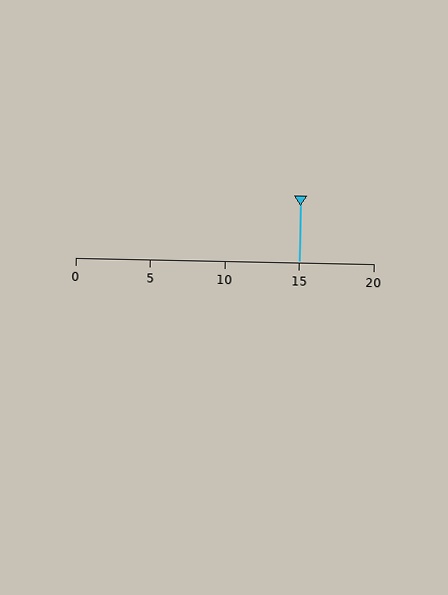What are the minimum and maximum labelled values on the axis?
The axis runs from 0 to 20.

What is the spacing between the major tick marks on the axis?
The major ticks are spaced 5 apart.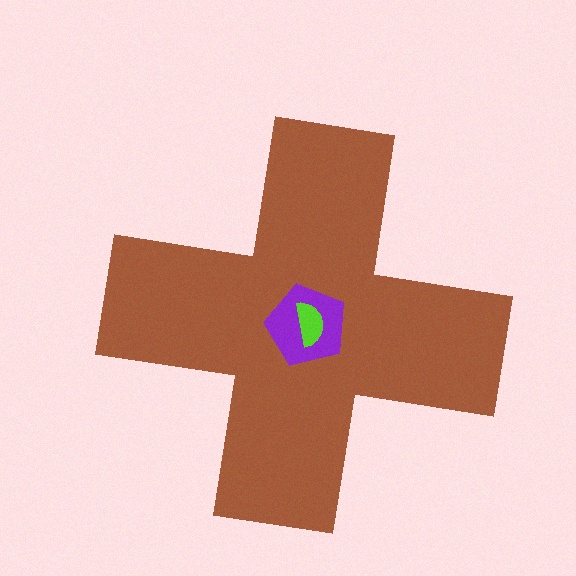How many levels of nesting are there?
3.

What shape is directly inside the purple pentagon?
The lime semicircle.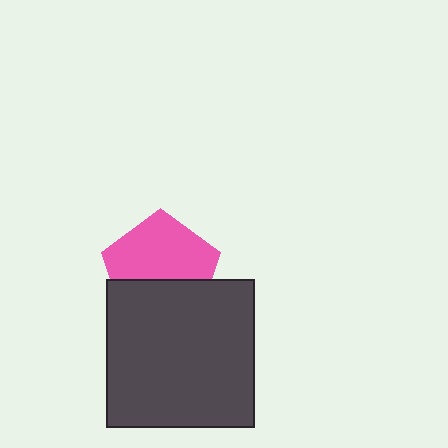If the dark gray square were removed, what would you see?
You would see the complete pink pentagon.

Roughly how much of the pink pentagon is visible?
About half of it is visible (roughly 59%).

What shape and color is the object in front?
The object in front is a dark gray square.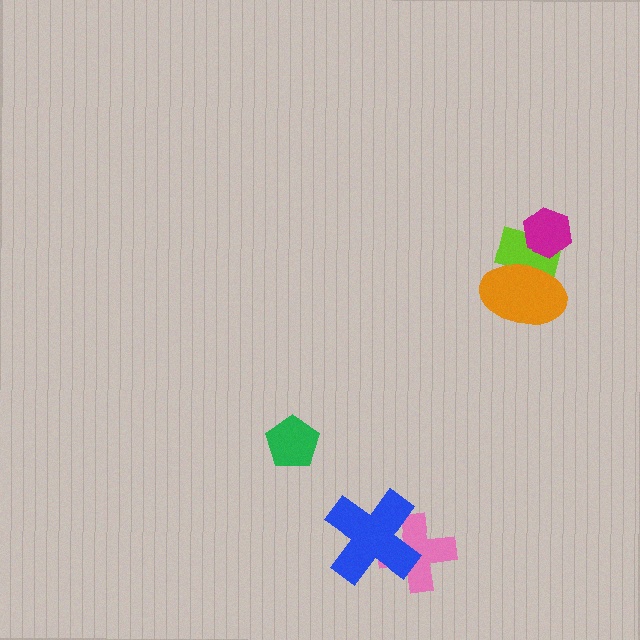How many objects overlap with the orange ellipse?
1 object overlaps with the orange ellipse.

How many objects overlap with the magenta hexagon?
1 object overlaps with the magenta hexagon.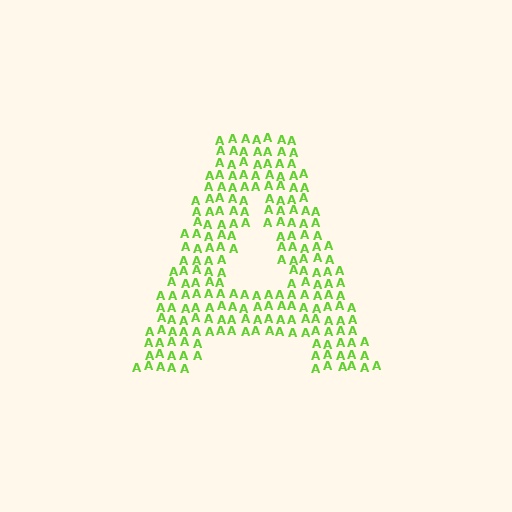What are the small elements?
The small elements are letter A's.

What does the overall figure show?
The overall figure shows the letter A.